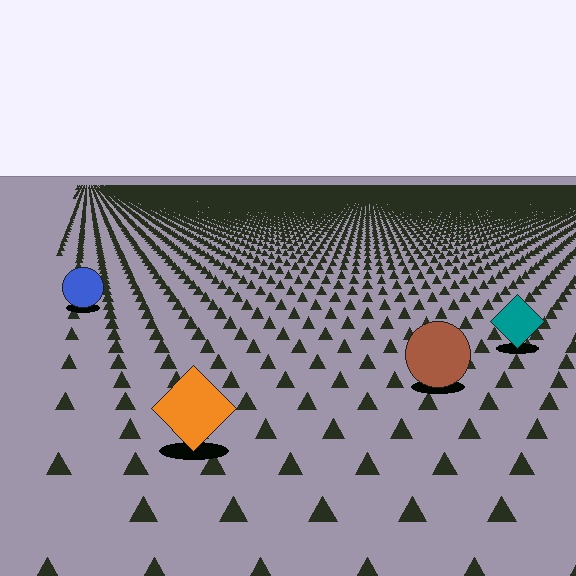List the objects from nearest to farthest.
From nearest to farthest: the orange diamond, the brown circle, the teal diamond, the blue circle.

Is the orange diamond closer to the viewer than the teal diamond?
Yes. The orange diamond is closer — you can tell from the texture gradient: the ground texture is coarser near it.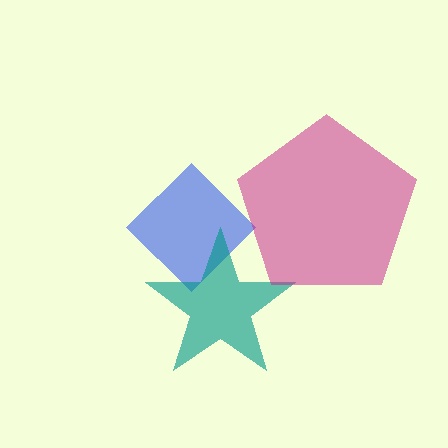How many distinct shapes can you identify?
There are 3 distinct shapes: a blue diamond, a teal star, a magenta pentagon.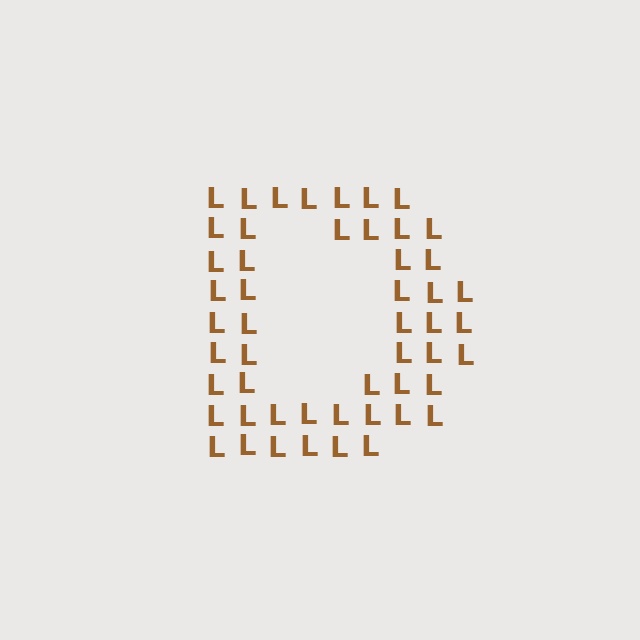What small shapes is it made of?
It is made of small letter L's.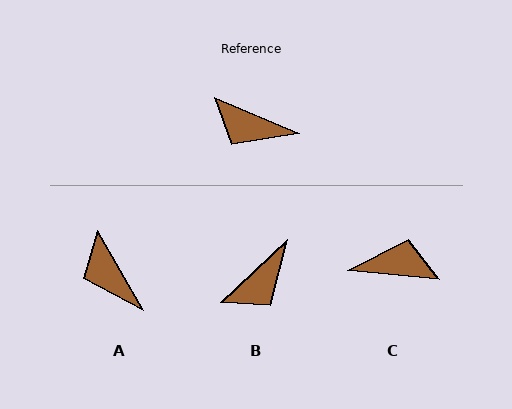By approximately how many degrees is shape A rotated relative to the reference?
Approximately 37 degrees clockwise.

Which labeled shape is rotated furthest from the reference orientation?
C, about 162 degrees away.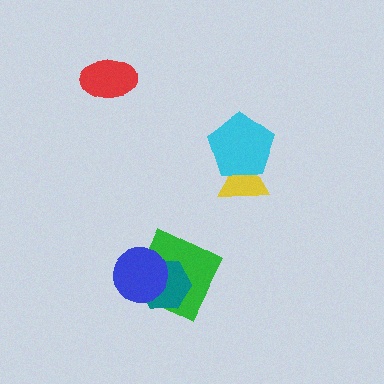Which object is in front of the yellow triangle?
The cyan pentagon is in front of the yellow triangle.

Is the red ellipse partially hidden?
No, no other shape covers it.